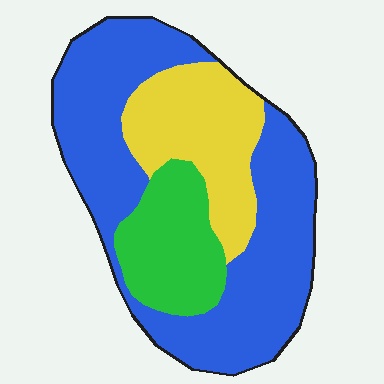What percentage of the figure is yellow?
Yellow takes up about one quarter (1/4) of the figure.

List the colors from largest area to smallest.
From largest to smallest: blue, yellow, green.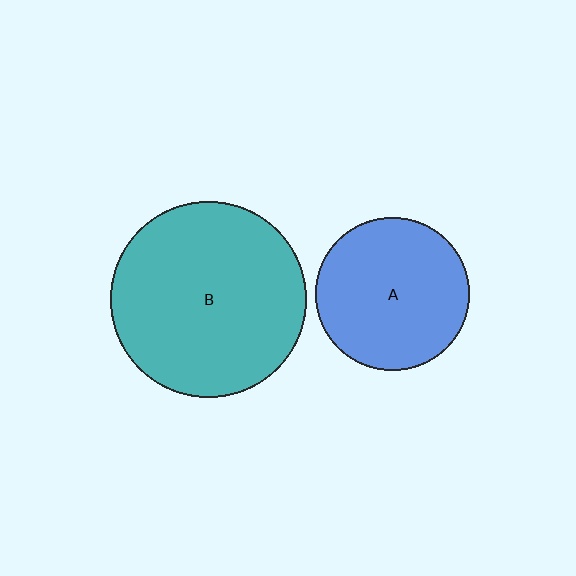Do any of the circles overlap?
No, none of the circles overlap.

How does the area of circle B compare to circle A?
Approximately 1.6 times.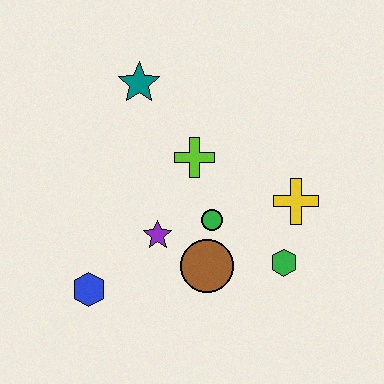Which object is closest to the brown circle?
The green circle is closest to the brown circle.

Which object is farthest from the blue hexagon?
The yellow cross is farthest from the blue hexagon.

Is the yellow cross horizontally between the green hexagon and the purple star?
No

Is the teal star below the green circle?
No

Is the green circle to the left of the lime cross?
No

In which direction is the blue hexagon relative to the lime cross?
The blue hexagon is below the lime cross.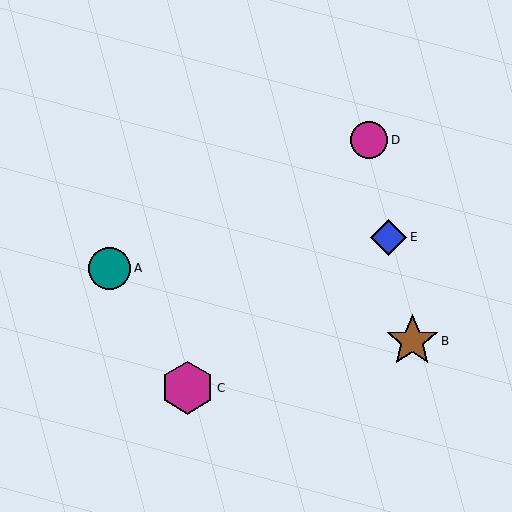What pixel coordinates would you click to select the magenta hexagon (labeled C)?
Click at (187, 388) to select the magenta hexagon C.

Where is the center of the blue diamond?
The center of the blue diamond is at (389, 237).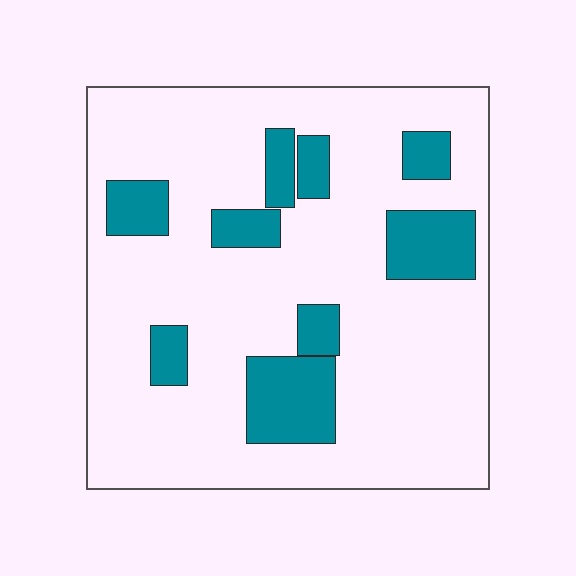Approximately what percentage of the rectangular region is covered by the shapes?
Approximately 20%.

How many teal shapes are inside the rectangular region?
9.